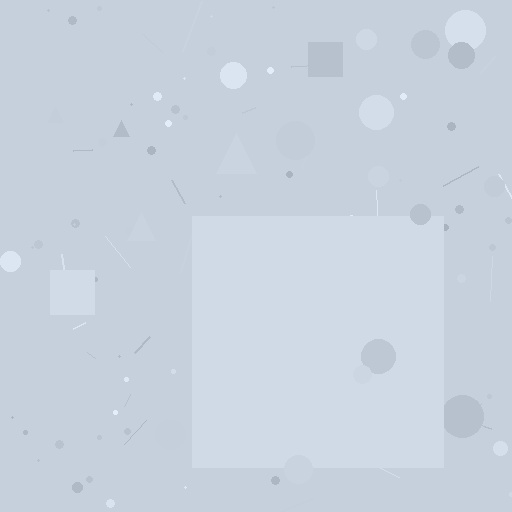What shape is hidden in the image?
A square is hidden in the image.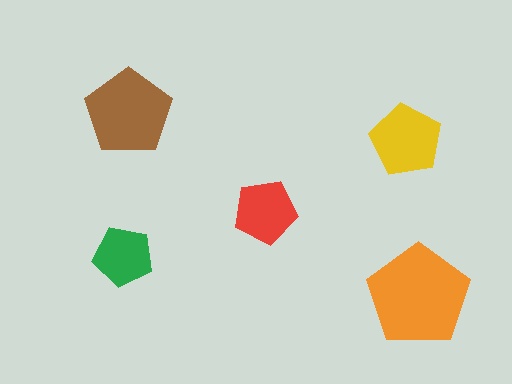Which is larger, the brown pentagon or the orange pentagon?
The orange one.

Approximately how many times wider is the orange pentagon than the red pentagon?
About 1.5 times wider.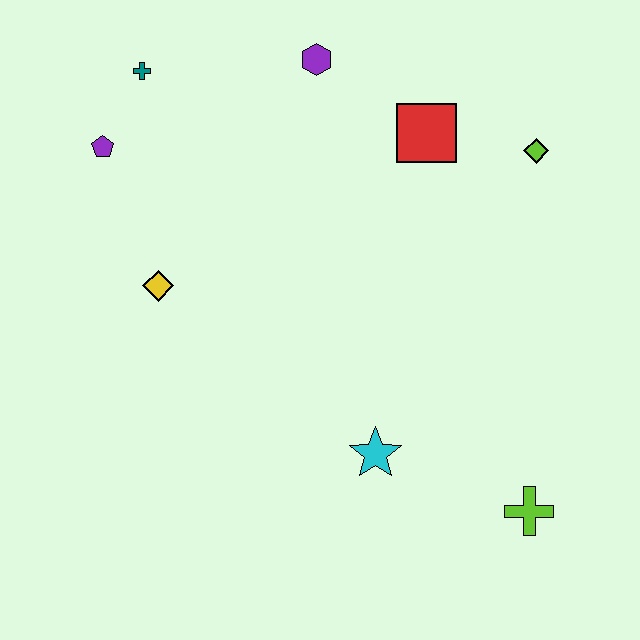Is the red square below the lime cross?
No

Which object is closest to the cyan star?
The lime cross is closest to the cyan star.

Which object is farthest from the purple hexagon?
The lime cross is farthest from the purple hexagon.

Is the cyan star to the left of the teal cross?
No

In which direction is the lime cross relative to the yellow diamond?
The lime cross is to the right of the yellow diamond.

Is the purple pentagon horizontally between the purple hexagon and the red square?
No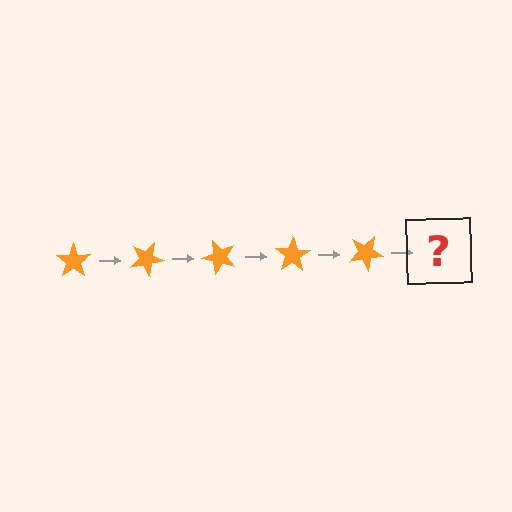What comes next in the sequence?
The next element should be an orange star rotated 125 degrees.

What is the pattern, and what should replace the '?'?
The pattern is that the star rotates 25 degrees each step. The '?' should be an orange star rotated 125 degrees.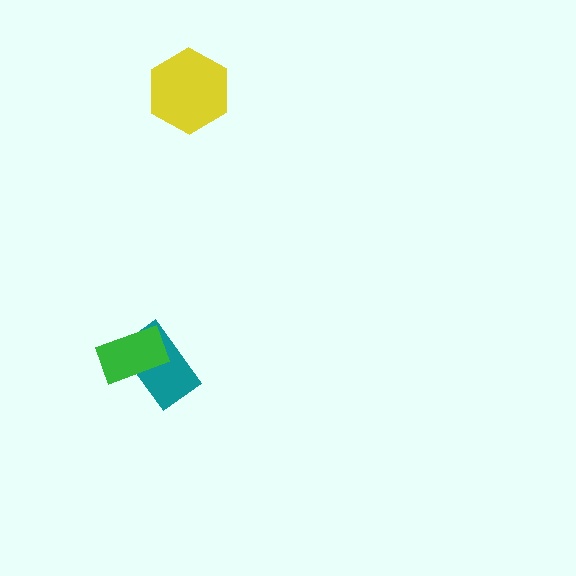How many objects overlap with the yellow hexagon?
0 objects overlap with the yellow hexagon.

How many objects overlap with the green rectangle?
1 object overlaps with the green rectangle.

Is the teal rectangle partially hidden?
Yes, it is partially covered by another shape.